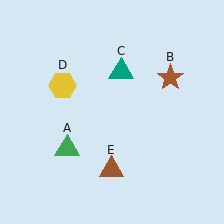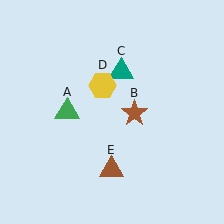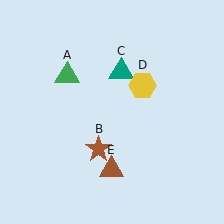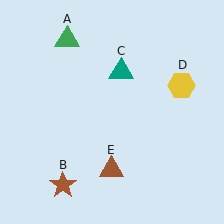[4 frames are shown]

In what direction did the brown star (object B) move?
The brown star (object B) moved down and to the left.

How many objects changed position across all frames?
3 objects changed position: green triangle (object A), brown star (object B), yellow hexagon (object D).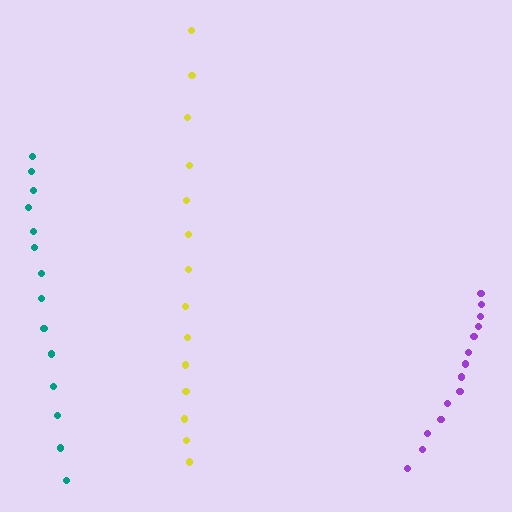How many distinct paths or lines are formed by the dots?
There are 3 distinct paths.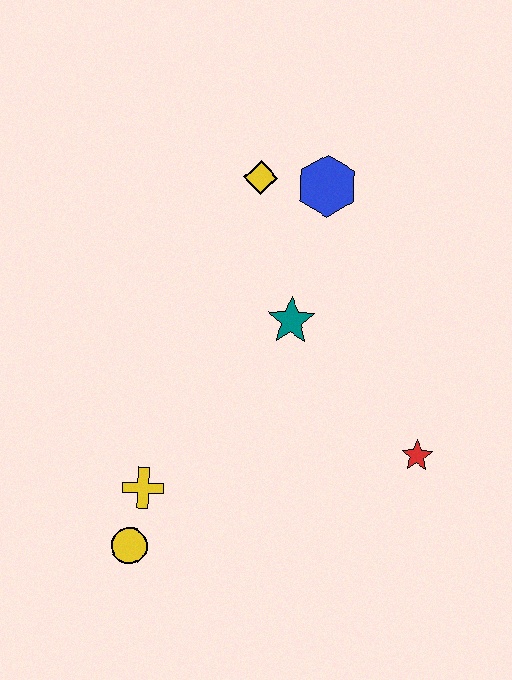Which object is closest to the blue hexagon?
The yellow diamond is closest to the blue hexagon.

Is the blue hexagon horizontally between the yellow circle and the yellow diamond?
No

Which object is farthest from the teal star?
The yellow circle is farthest from the teal star.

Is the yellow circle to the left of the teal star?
Yes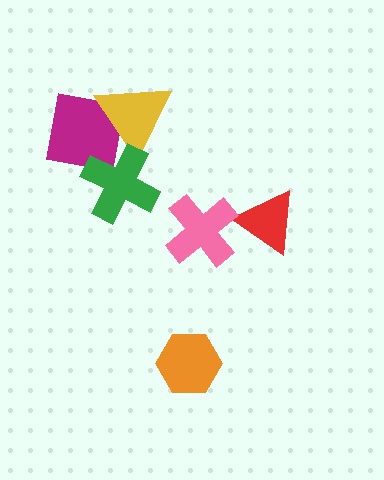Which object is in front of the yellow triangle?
The green cross is in front of the yellow triangle.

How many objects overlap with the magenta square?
2 objects overlap with the magenta square.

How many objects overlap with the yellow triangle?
2 objects overlap with the yellow triangle.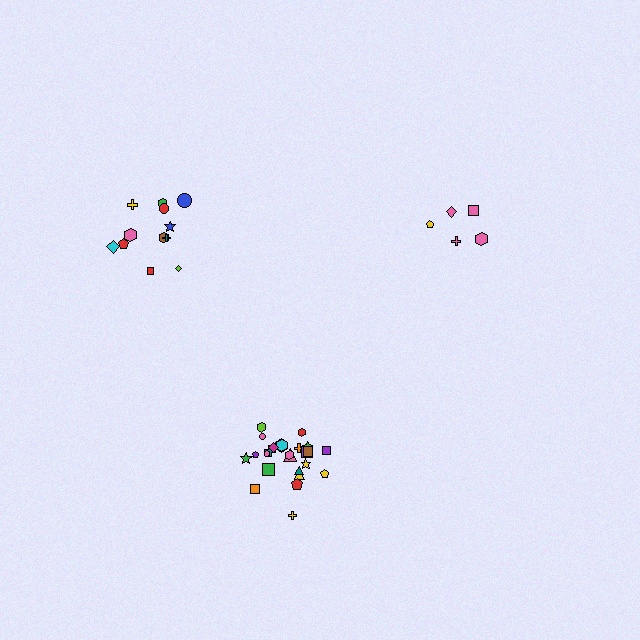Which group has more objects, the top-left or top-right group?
The top-left group.